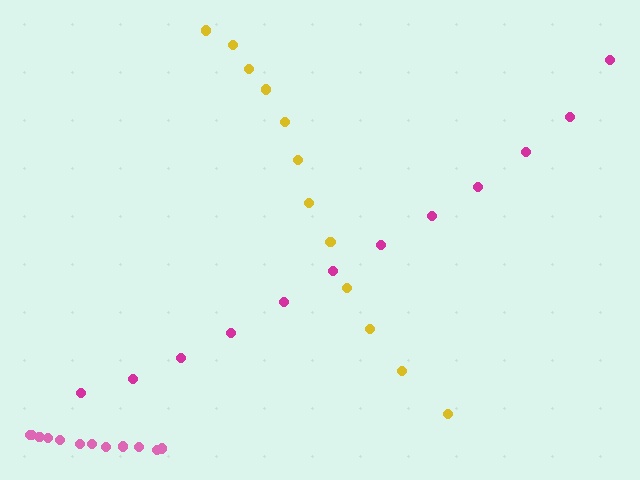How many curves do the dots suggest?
There are 3 distinct paths.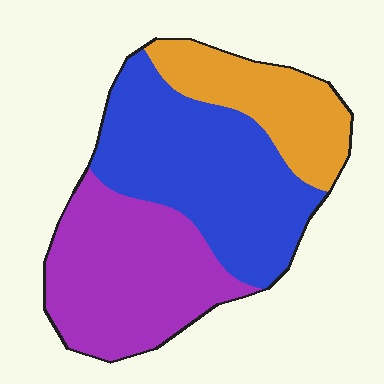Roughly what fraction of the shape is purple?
Purple covers roughly 35% of the shape.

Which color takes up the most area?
Blue, at roughly 40%.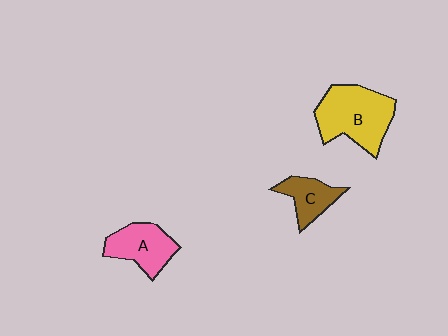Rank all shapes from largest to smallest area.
From largest to smallest: B (yellow), A (pink), C (brown).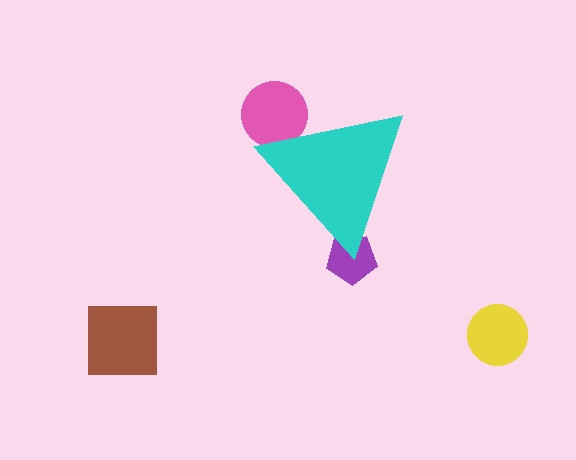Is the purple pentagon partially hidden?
Yes, the purple pentagon is partially hidden behind the cyan triangle.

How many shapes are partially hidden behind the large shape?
2 shapes are partially hidden.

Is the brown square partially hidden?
No, the brown square is fully visible.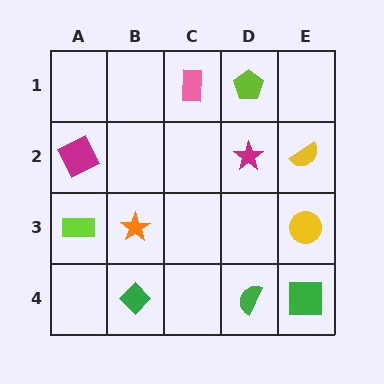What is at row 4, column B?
A green diamond.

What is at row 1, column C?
A pink rectangle.